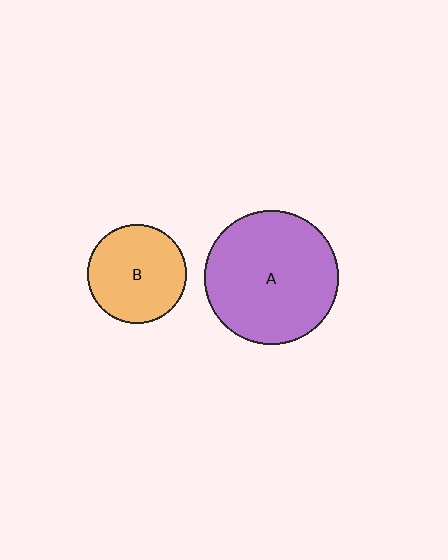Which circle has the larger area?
Circle A (purple).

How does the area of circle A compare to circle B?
Approximately 1.8 times.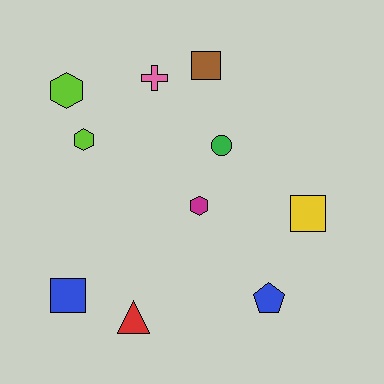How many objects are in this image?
There are 10 objects.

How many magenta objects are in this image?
There is 1 magenta object.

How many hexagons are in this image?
There are 3 hexagons.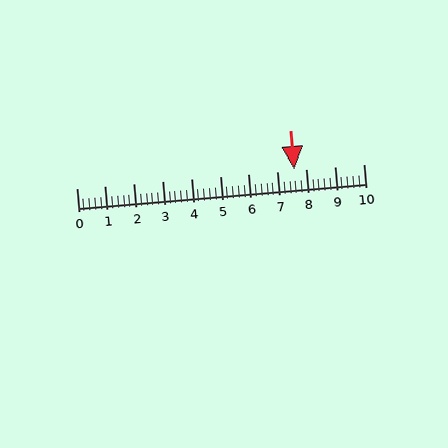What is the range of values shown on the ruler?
The ruler shows values from 0 to 10.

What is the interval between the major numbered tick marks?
The major tick marks are spaced 1 units apart.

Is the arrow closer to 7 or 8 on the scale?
The arrow is closer to 8.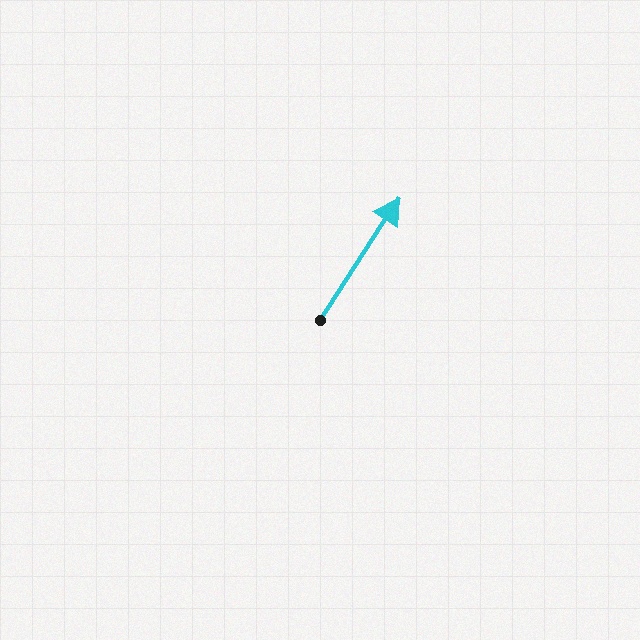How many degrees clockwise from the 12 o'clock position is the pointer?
Approximately 33 degrees.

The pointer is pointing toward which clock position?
Roughly 1 o'clock.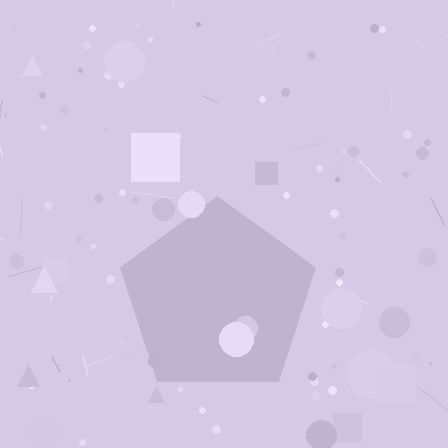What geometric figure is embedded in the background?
A pentagon is embedded in the background.